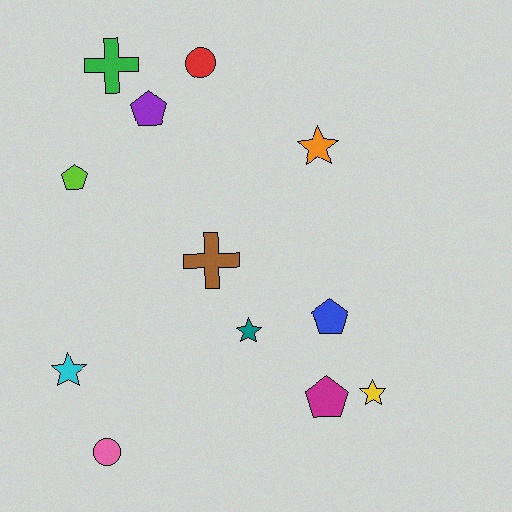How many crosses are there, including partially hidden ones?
There are 2 crosses.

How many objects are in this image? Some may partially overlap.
There are 12 objects.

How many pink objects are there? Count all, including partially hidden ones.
There is 1 pink object.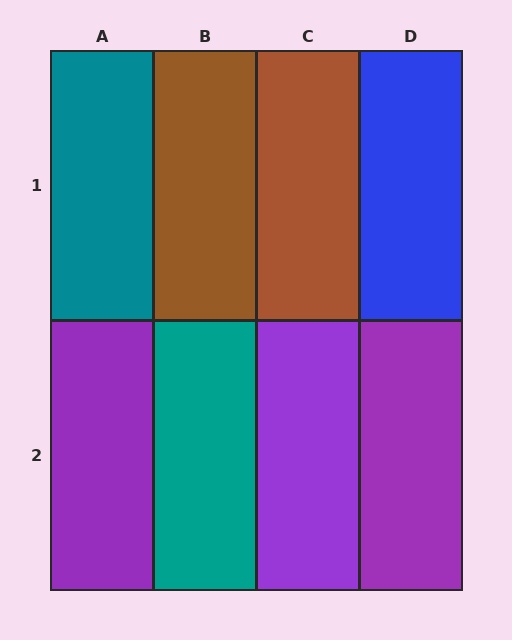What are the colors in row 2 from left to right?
Purple, teal, purple, purple.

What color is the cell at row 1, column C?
Brown.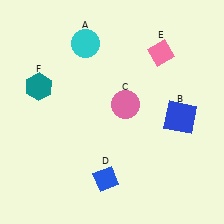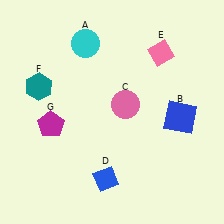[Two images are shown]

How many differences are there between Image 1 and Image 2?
There is 1 difference between the two images.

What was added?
A magenta pentagon (G) was added in Image 2.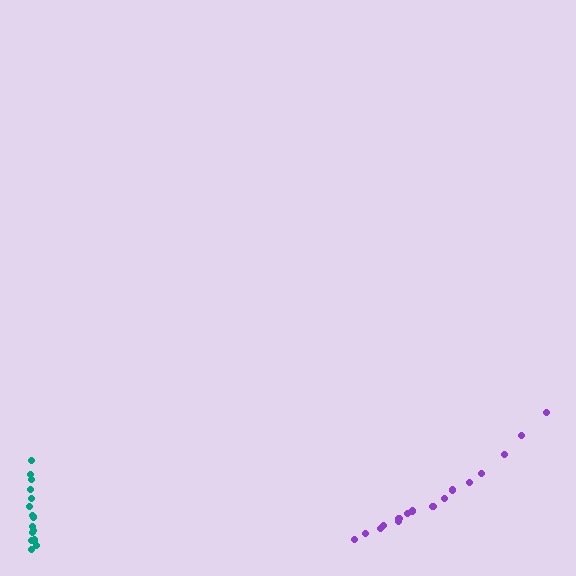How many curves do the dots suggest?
There are 2 distinct paths.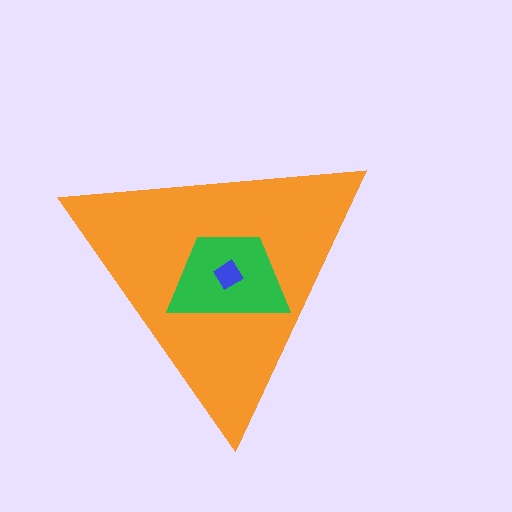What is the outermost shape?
The orange triangle.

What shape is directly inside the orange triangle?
The green trapezoid.